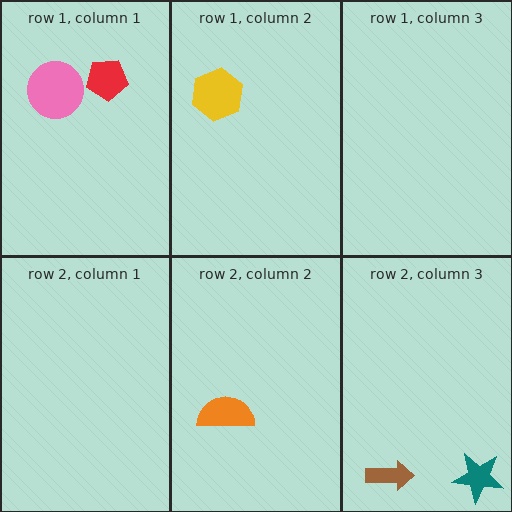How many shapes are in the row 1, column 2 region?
1.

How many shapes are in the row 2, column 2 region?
1.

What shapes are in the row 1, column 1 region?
The red pentagon, the pink circle.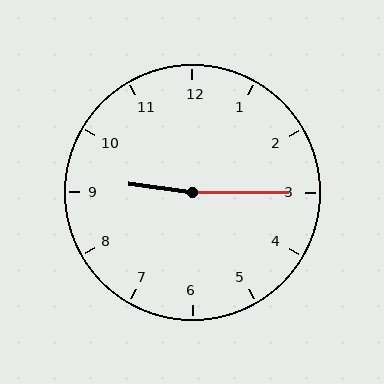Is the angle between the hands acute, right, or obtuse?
It is obtuse.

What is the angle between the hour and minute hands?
Approximately 172 degrees.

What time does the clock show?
9:15.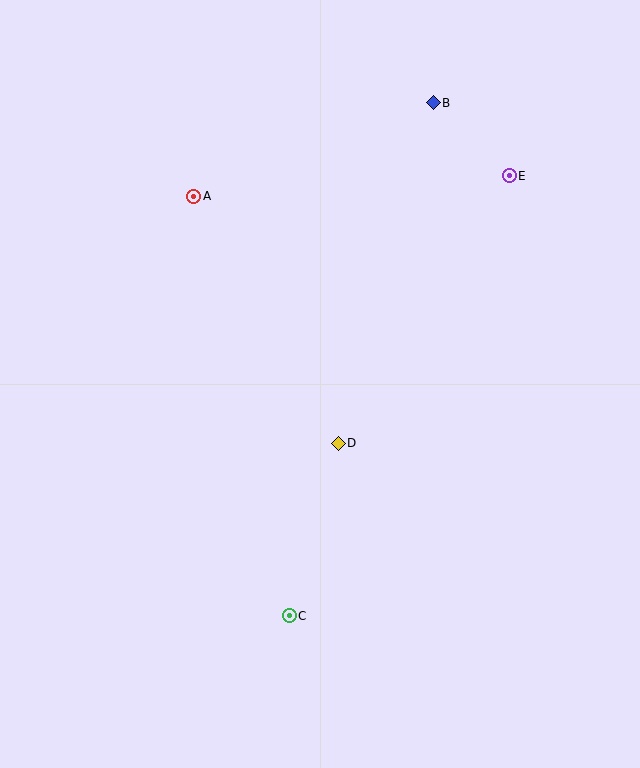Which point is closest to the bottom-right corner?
Point C is closest to the bottom-right corner.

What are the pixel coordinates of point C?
Point C is at (289, 616).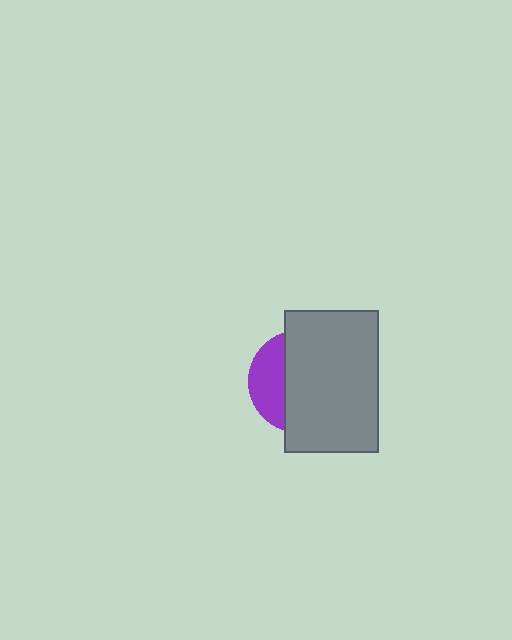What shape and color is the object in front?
The object in front is a gray rectangle.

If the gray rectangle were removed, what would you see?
You would see the complete purple circle.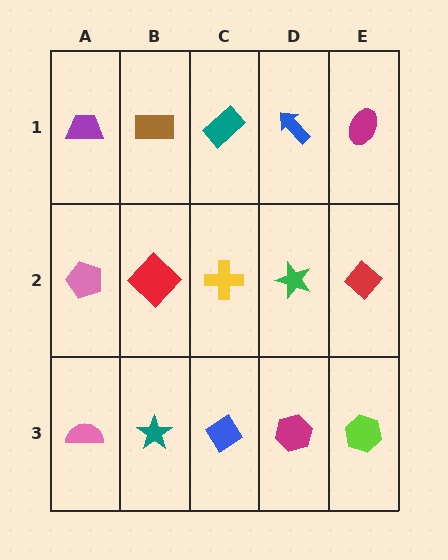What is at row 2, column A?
A pink pentagon.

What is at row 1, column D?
A blue arrow.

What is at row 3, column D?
A magenta hexagon.